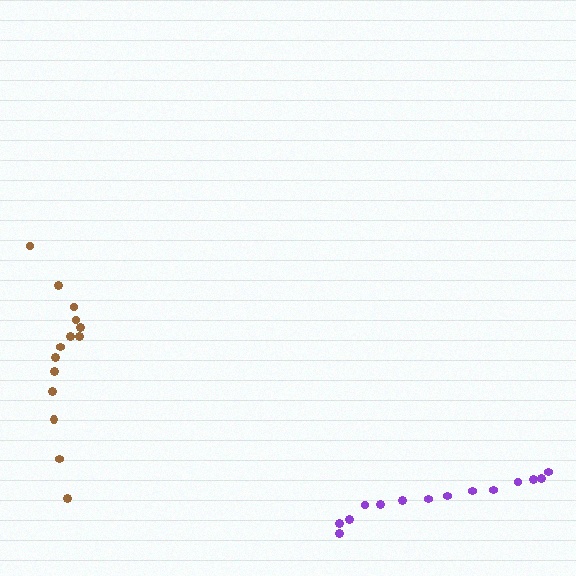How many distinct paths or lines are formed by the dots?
There are 2 distinct paths.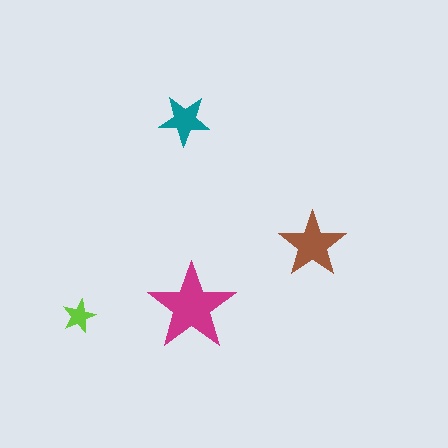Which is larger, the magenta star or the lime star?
The magenta one.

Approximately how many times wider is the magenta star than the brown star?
About 1.5 times wider.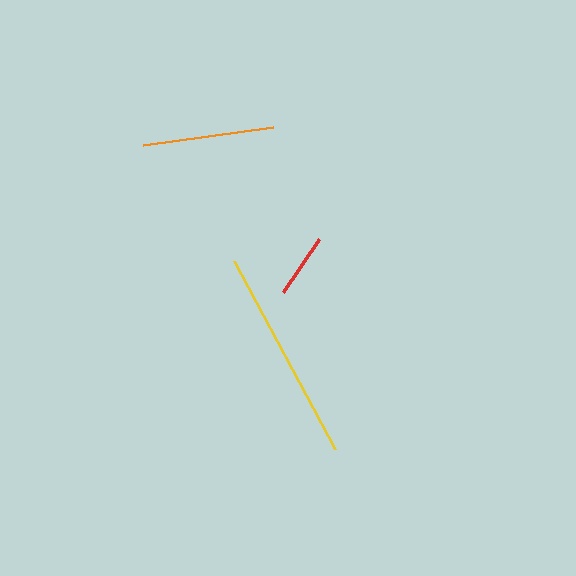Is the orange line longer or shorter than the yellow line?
The yellow line is longer than the orange line.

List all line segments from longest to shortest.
From longest to shortest: yellow, orange, red.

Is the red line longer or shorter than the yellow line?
The yellow line is longer than the red line.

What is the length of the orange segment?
The orange segment is approximately 131 pixels long.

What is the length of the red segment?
The red segment is approximately 63 pixels long.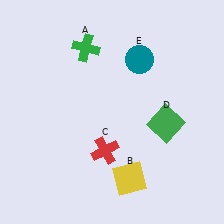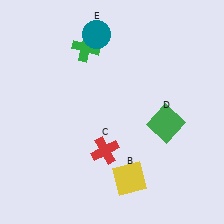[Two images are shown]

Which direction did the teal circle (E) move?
The teal circle (E) moved left.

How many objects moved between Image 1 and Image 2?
1 object moved between the two images.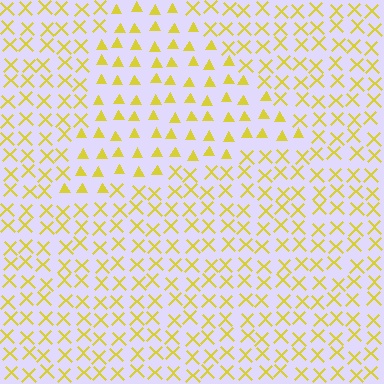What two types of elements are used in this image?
The image uses triangles inside the triangle region and X marks outside it.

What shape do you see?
I see a triangle.